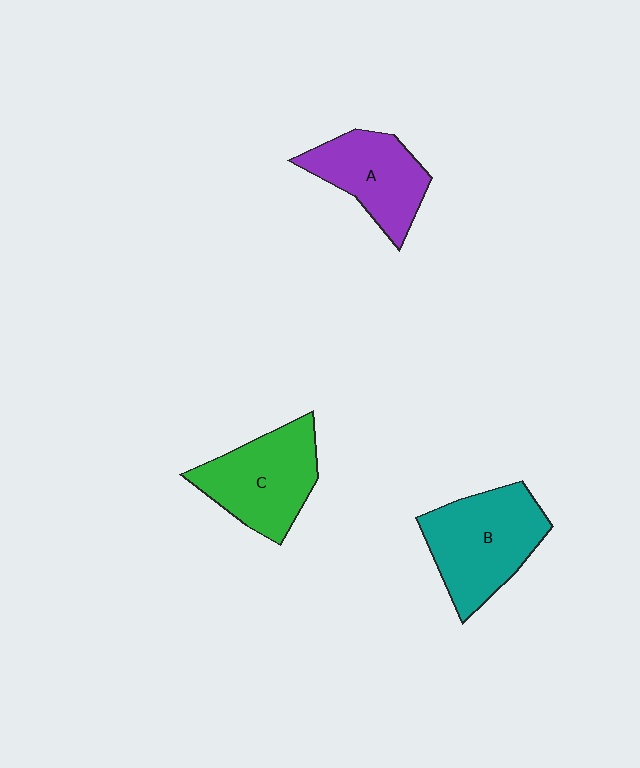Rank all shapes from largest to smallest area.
From largest to smallest: B (teal), C (green), A (purple).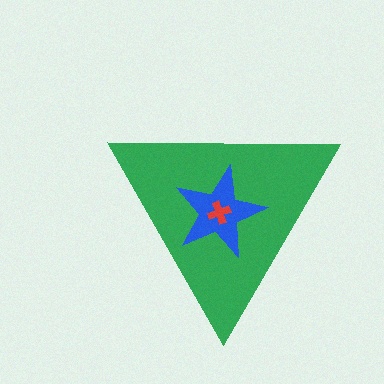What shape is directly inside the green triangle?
The blue star.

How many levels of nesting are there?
3.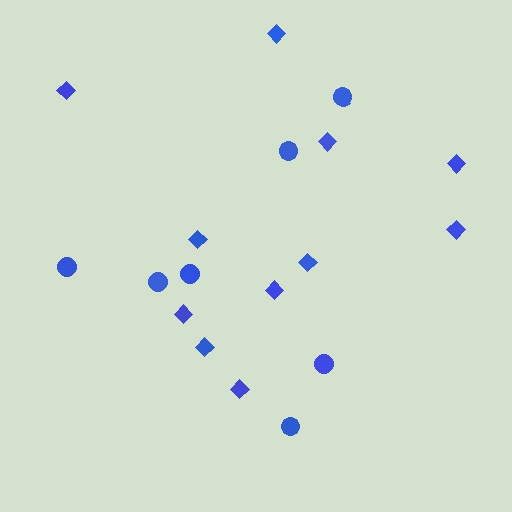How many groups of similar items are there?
There are 2 groups: one group of circles (7) and one group of diamonds (11).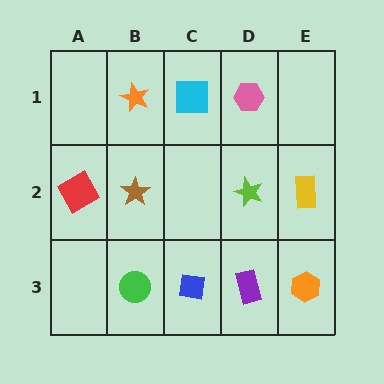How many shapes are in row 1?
3 shapes.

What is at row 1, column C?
A cyan square.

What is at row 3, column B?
A green circle.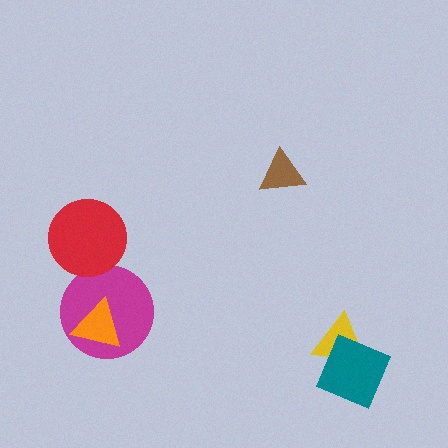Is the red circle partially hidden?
No, no other shape covers it.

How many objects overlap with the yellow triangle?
1 object overlaps with the yellow triangle.